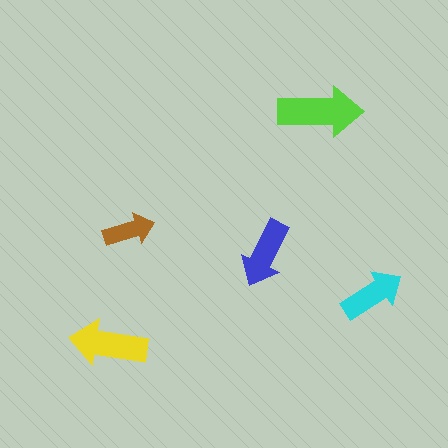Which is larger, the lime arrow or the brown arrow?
The lime one.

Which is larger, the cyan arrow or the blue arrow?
The blue one.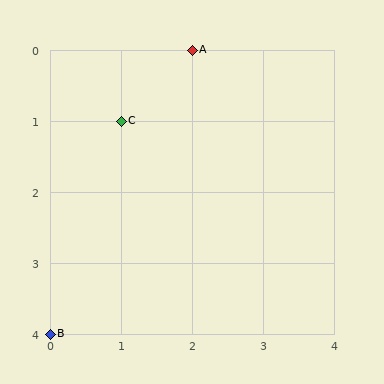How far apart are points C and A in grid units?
Points C and A are 1 column and 1 row apart (about 1.4 grid units diagonally).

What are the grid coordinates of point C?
Point C is at grid coordinates (1, 1).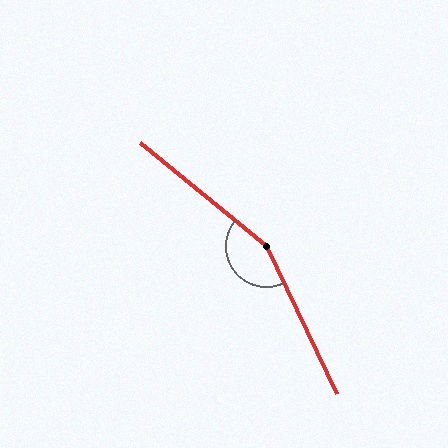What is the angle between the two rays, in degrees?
Approximately 155 degrees.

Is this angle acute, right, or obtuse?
It is obtuse.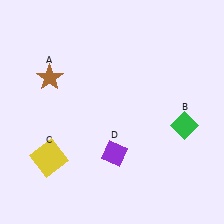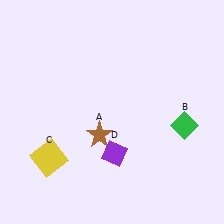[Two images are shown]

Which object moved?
The brown star (A) moved down.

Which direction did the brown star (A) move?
The brown star (A) moved down.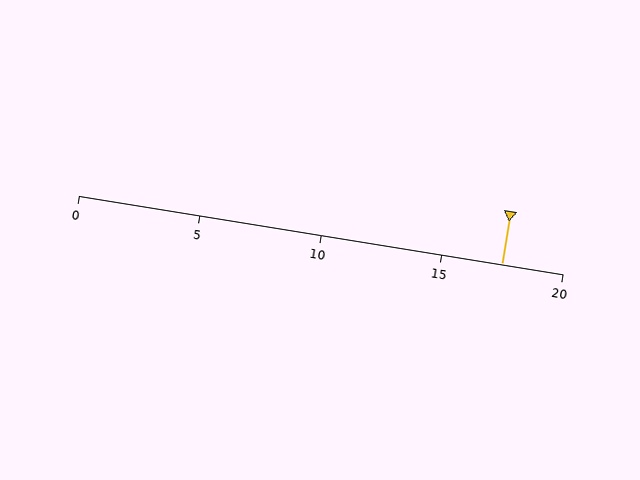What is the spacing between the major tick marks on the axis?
The major ticks are spaced 5 apart.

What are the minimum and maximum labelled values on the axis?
The axis runs from 0 to 20.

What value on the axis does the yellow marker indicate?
The marker indicates approximately 17.5.